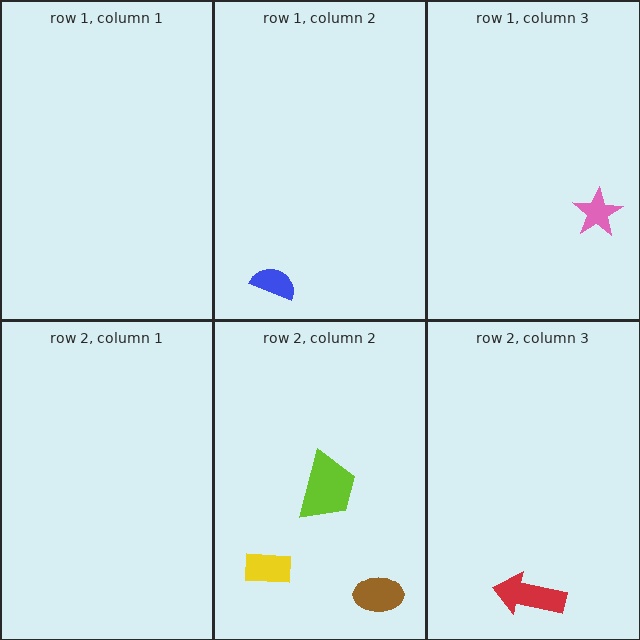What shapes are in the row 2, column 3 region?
The red arrow.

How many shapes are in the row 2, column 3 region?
1.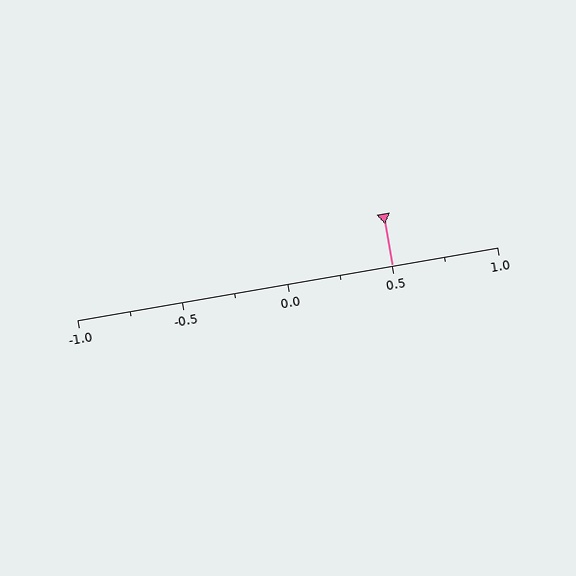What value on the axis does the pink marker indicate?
The marker indicates approximately 0.5.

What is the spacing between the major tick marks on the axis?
The major ticks are spaced 0.5 apart.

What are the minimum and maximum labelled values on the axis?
The axis runs from -1.0 to 1.0.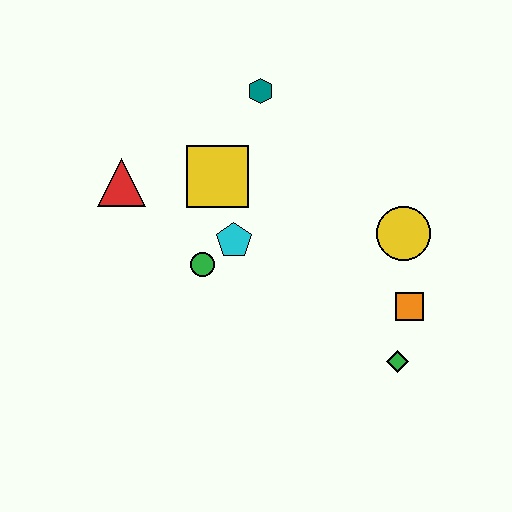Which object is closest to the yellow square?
The cyan pentagon is closest to the yellow square.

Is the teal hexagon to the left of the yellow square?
No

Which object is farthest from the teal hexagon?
The green diamond is farthest from the teal hexagon.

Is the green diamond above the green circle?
No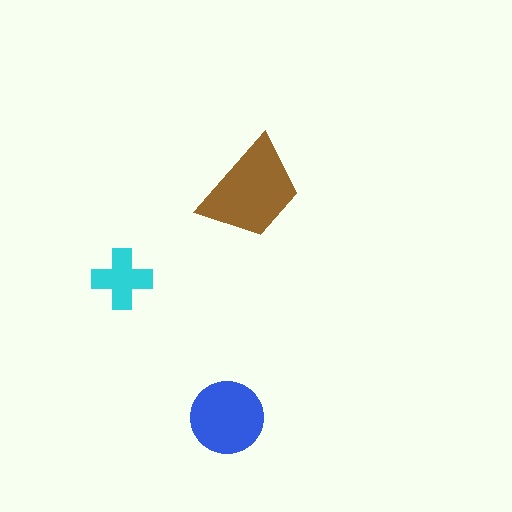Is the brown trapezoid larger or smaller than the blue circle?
Larger.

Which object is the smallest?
The cyan cross.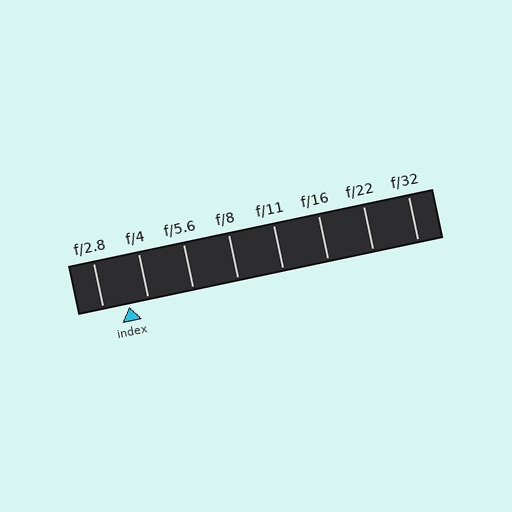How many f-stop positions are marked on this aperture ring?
There are 8 f-stop positions marked.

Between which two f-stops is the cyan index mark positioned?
The index mark is between f/2.8 and f/4.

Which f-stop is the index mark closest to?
The index mark is closest to f/4.